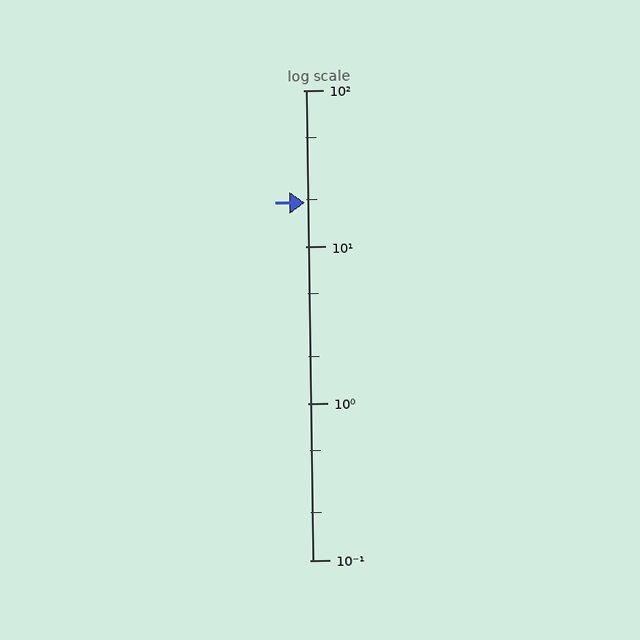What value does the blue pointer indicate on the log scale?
The pointer indicates approximately 19.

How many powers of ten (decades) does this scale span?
The scale spans 3 decades, from 0.1 to 100.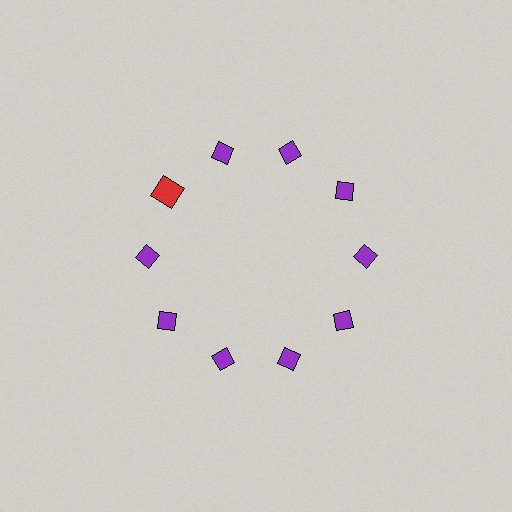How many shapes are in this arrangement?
There are 10 shapes arranged in a ring pattern.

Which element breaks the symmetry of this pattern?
The red square at roughly the 10 o'clock position breaks the symmetry. All other shapes are purple diamonds.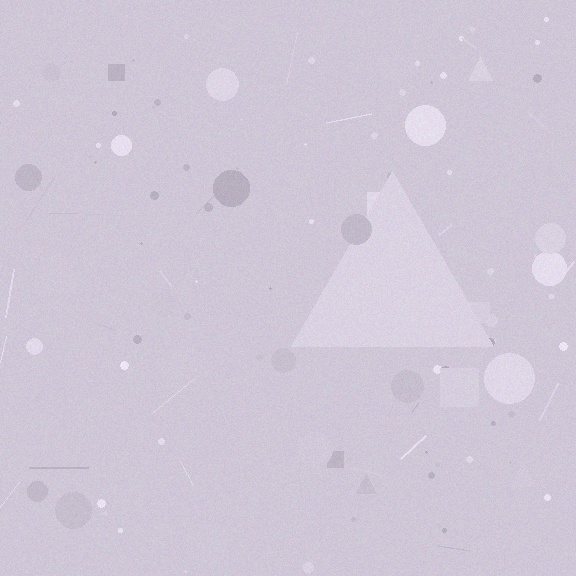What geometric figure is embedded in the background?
A triangle is embedded in the background.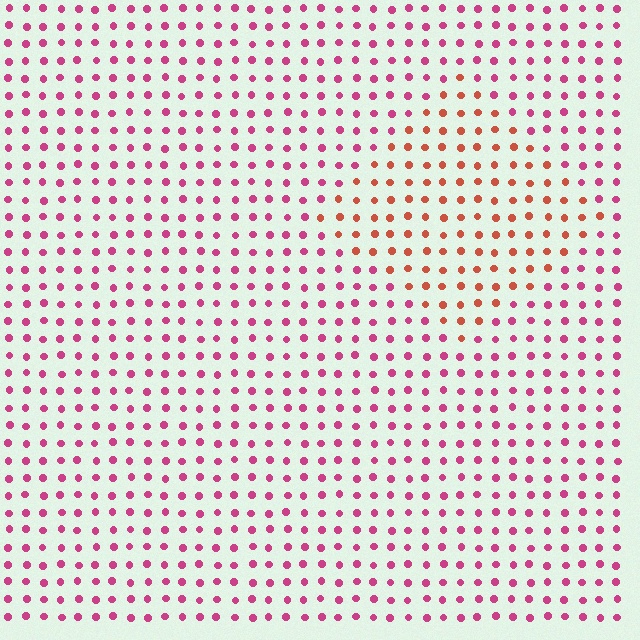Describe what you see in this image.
The image is filled with small magenta elements in a uniform arrangement. A diamond-shaped region is visible where the elements are tinted to a slightly different hue, forming a subtle color boundary.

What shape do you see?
I see a diamond.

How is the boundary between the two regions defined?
The boundary is defined purely by a slight shift in hue (about 40 degrees). Spacing, size, and orientation are identical on both sides.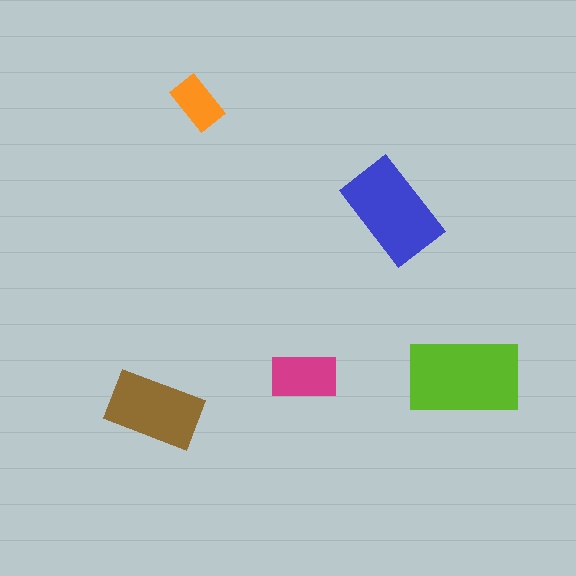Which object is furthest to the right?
The lime rectangle is rightmost.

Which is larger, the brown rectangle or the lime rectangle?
The lime one.